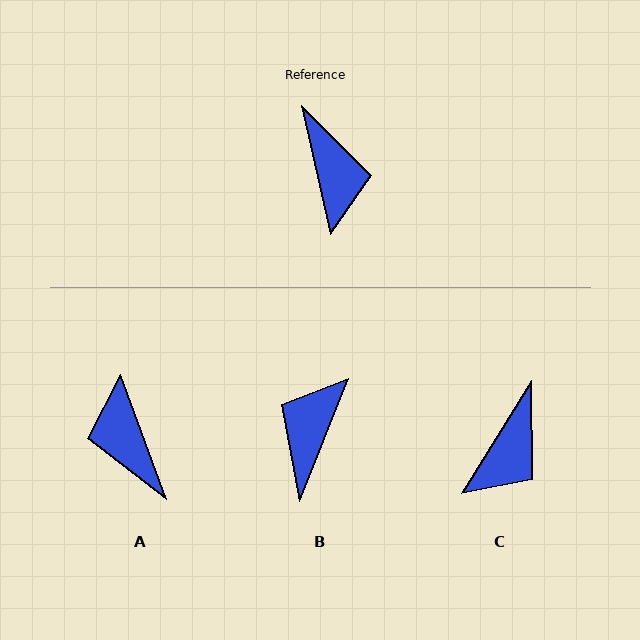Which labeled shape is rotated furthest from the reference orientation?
A, about 173 degrees away.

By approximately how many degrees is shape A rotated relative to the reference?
Approximately 173 degrees clockwise.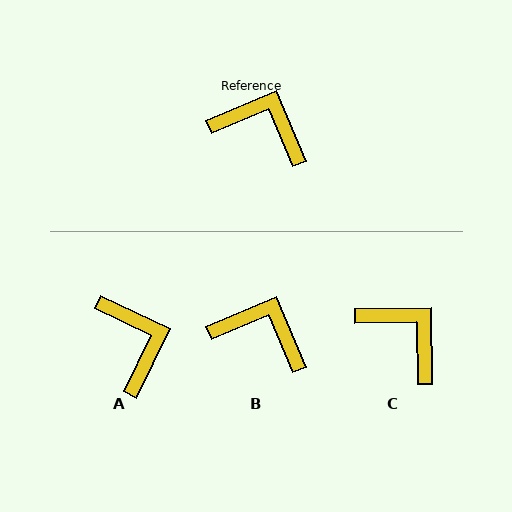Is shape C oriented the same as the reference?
No, it is off by about 22 degrees.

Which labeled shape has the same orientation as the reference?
B.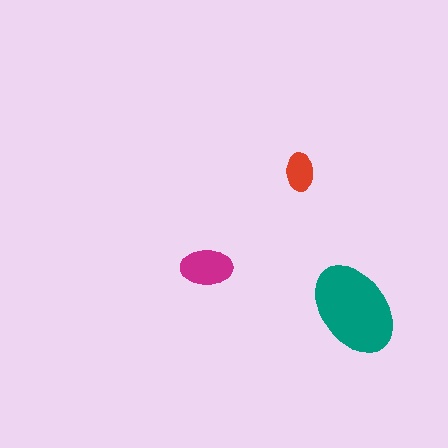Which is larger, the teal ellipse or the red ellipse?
The teal one.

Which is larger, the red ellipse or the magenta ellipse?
The magenta one.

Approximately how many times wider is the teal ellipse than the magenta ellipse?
About 2 times wider.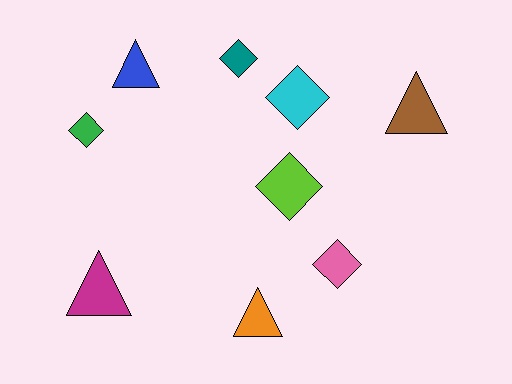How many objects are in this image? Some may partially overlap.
There are 9 objects.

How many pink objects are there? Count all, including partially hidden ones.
There is 1 pink object.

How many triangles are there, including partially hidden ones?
There are 4 triangles.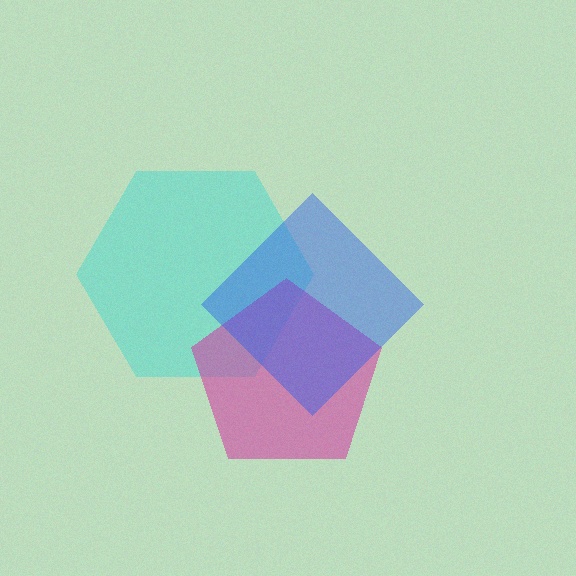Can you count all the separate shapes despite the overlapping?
Yes, there are 3 separate shapes.